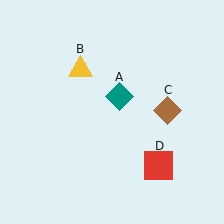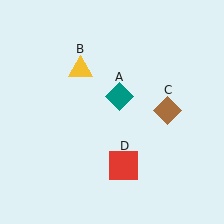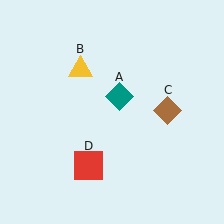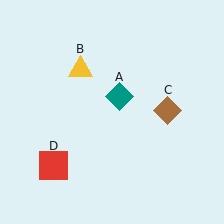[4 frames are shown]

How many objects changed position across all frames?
1 object changed position: red square (object D).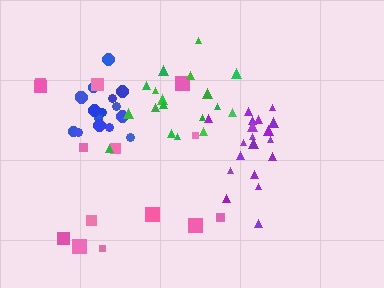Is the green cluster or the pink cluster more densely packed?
Green.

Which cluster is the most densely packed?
Blue.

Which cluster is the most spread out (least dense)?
Pink.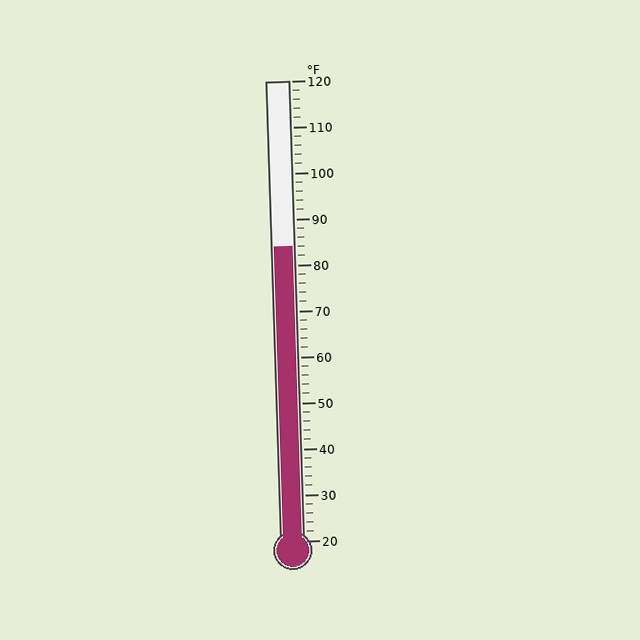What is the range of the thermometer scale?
The thermometer scale ranges from 20°F to 120°F.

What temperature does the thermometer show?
The thermometer shows approximately 84°F.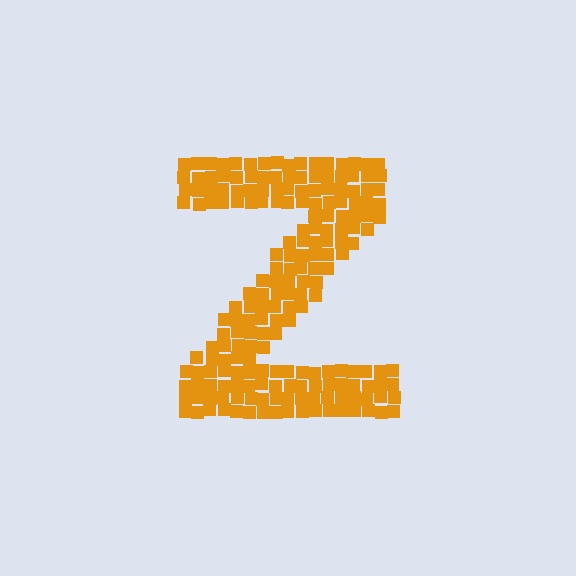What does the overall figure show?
The overall figure shows the letter Z.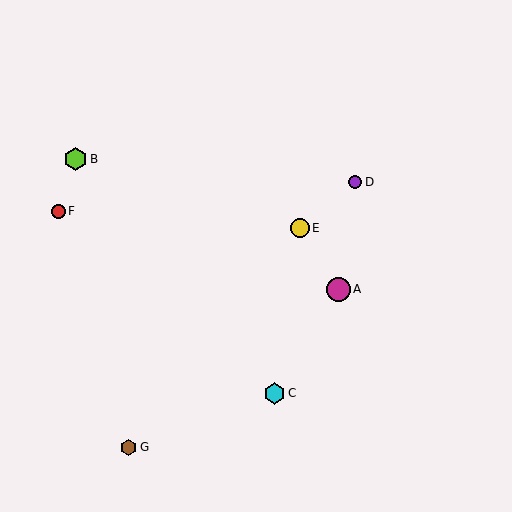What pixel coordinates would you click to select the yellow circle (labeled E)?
Click at (300, 228) to select the yellow circle E.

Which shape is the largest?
The magenta circle (labeled A) is the largest.